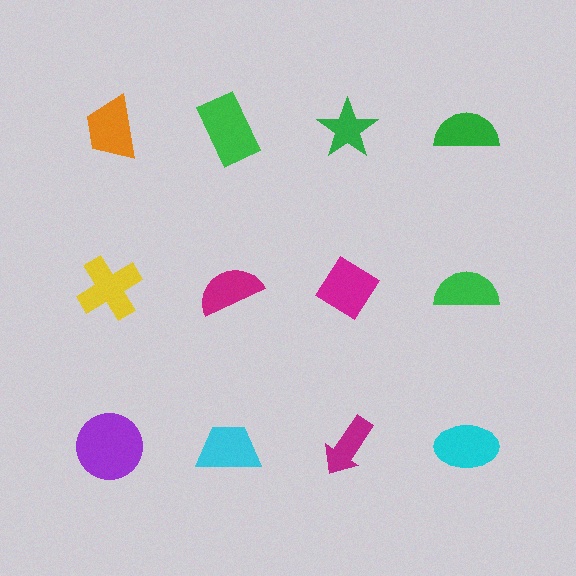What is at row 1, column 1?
An orange trapezoid.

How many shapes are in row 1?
4 shapes.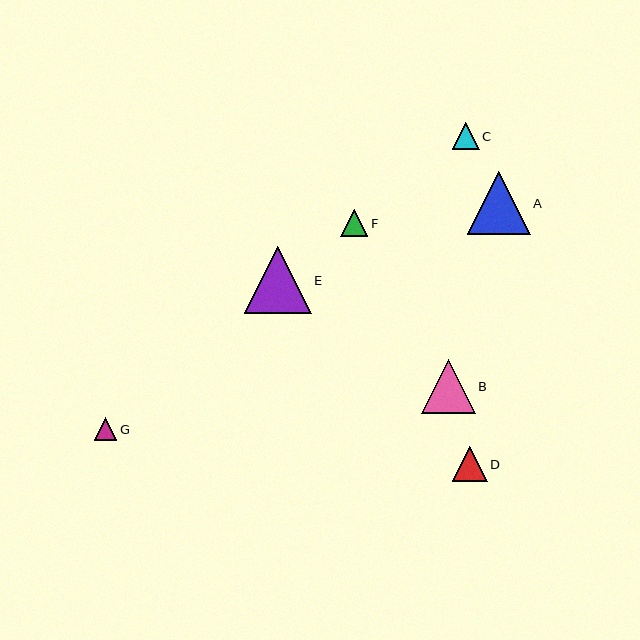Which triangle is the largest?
Triangle E is the largest with a size of approximately 67 pixels.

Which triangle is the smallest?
Triangle G is the smallest with a size of approximately 22 pixels.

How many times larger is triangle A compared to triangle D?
Triangle A is approximately 1.8 times the size of triangle D.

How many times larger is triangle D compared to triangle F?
Triangle D is approximately 1.3 times the size of triangle F.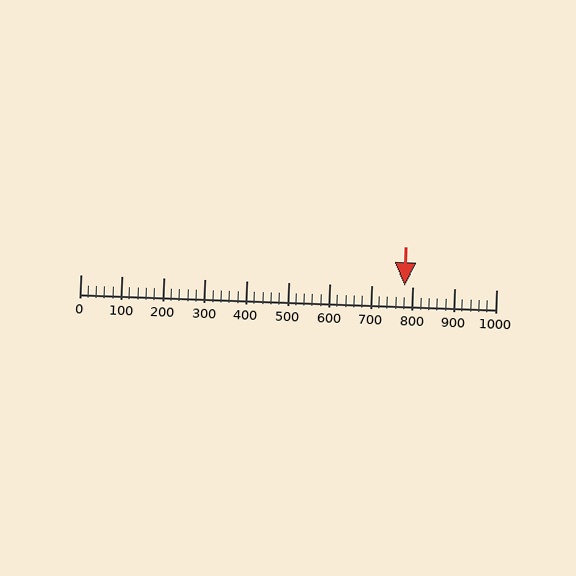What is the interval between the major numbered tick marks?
The major tick marks are spaced 100 units apart.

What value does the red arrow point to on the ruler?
The red arrow points to approximately 780.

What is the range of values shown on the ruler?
The ruler shows values from 0 to 1000.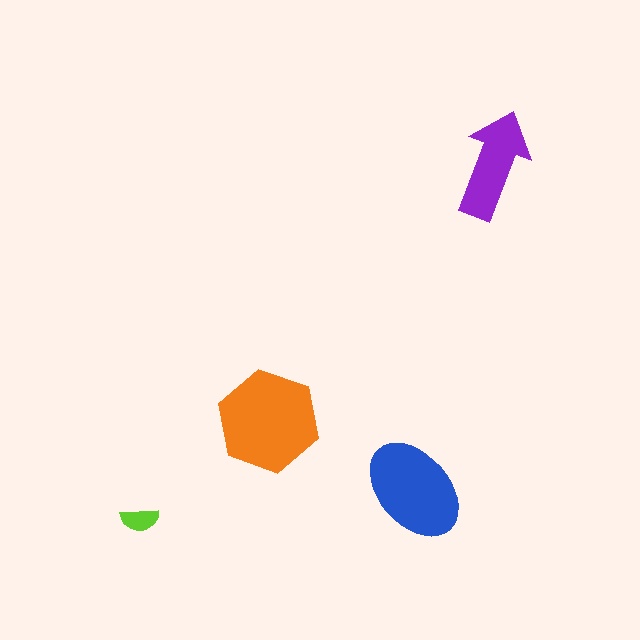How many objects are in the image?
There are 4 objects in the image.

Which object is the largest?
The orange hexagon.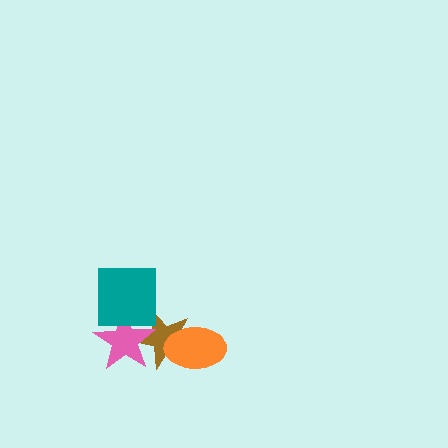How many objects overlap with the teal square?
1 object overlaps with the teal square.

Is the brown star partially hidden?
Yes, it is partially covered by another shape.